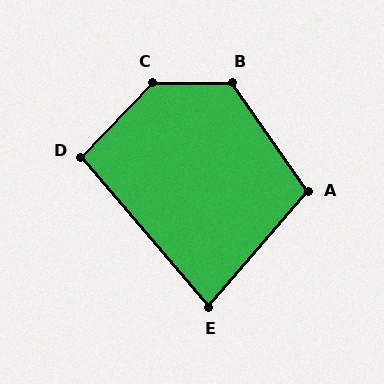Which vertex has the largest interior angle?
C, at approximately 134 degrees.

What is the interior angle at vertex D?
Approximately 96 degrees (obtuse).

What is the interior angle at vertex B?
Approximately 125 degrees (obtuse).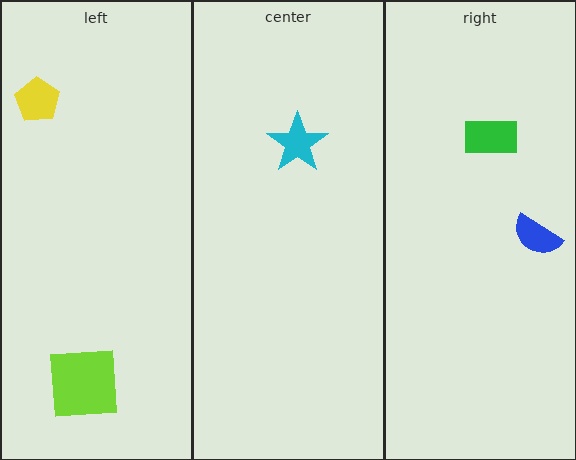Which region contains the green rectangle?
The right region.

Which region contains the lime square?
The left region.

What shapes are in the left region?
The yellow pentagon, the lime square.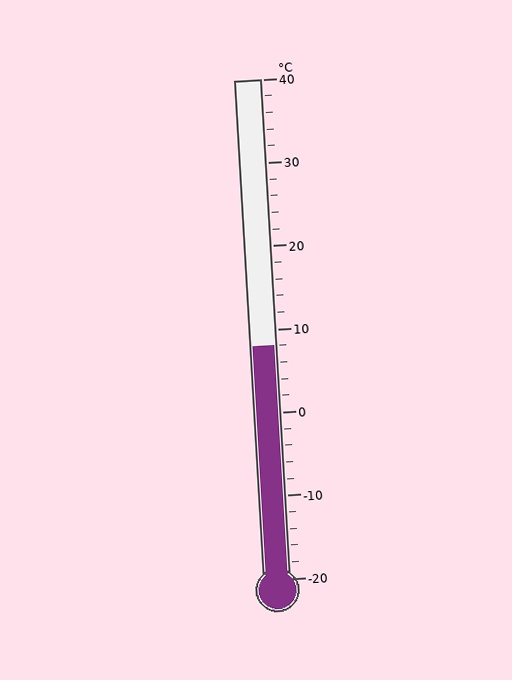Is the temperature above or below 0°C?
The temperature is above 0°C.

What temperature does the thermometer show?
The thermometer shows approximately 8°C.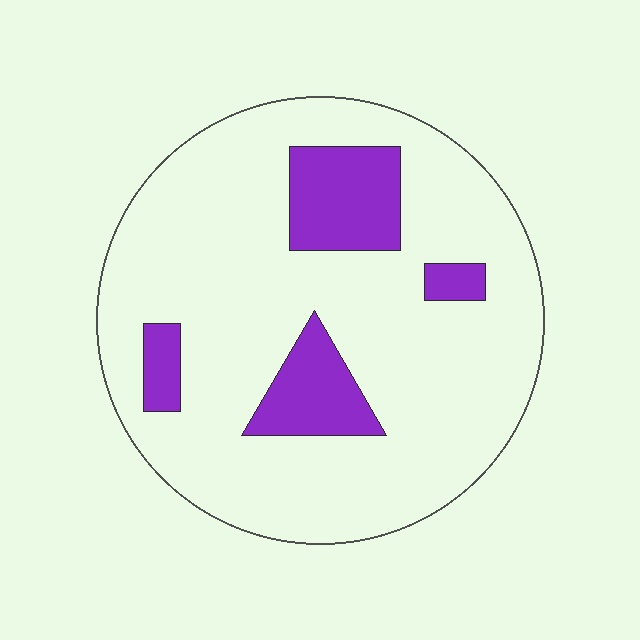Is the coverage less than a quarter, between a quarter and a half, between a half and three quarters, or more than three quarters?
Less than a quarter.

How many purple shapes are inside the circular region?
4.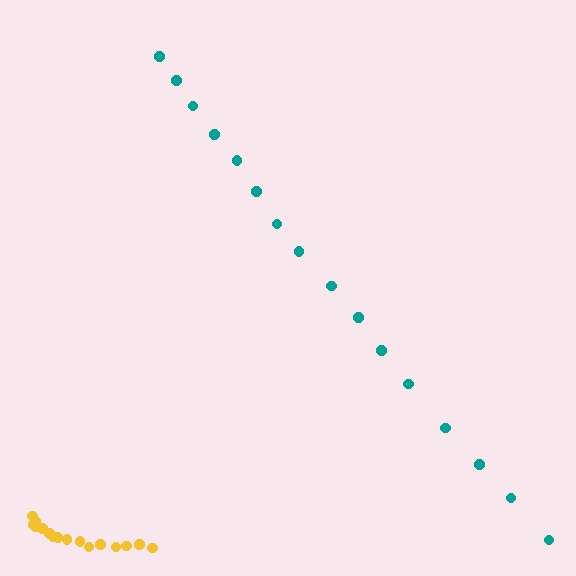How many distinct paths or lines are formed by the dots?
There are 2 distinct paths.